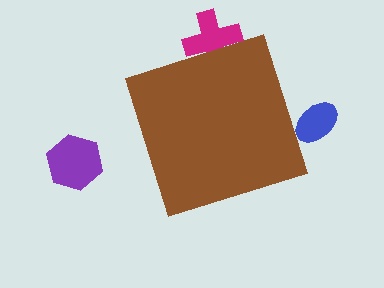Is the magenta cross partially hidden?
Yes, the magenta cross is partially hidden behind the brown diamond.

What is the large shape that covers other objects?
A brown diamond.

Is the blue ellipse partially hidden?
Yes, the blue ellipse is partially hidden behind the brown diamond.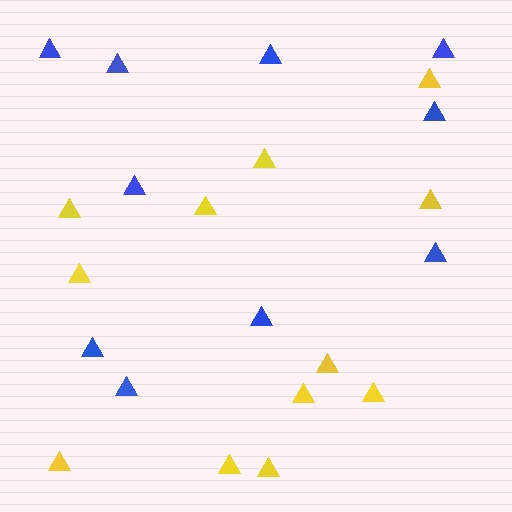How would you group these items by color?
There are 2 groups: one group of yellow triangles (12) and one group of blue triangles (10).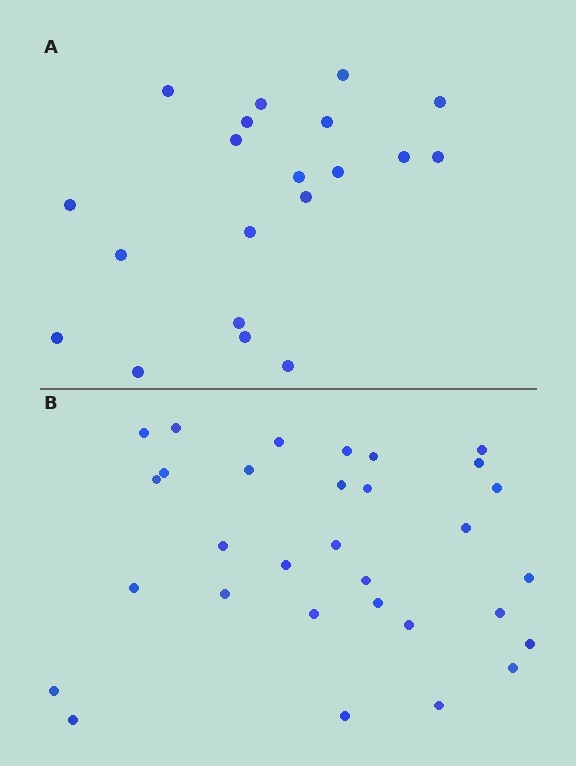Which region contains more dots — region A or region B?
Region B (the bottom region) has more dots.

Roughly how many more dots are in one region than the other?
Region B has roughly 12 or so more dots than region A.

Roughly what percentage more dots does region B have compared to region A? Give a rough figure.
About 55% more.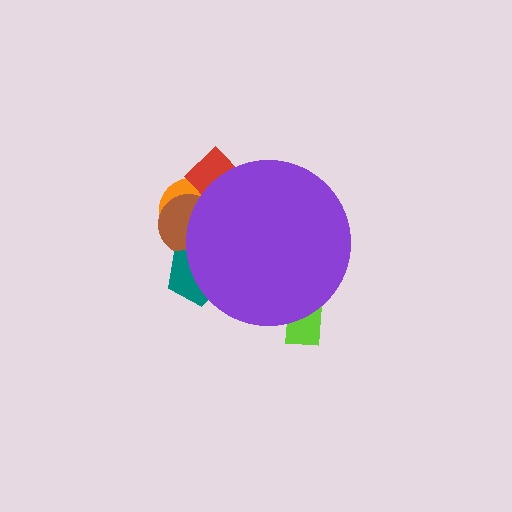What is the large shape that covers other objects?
A purple circle.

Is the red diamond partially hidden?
Yes, the red diamond is partially hidden behind the purple circle.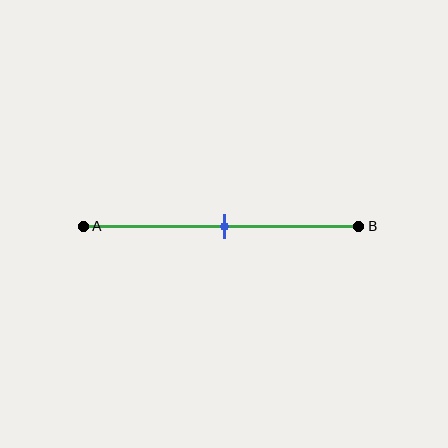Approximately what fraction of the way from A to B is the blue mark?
The blue mark is approximately 50% of the way from A to B.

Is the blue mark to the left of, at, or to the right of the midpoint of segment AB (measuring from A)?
The blue mark is approximately at the midpoint of segment AB.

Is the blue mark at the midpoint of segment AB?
Yes, the mark is approximately at the midpoint.